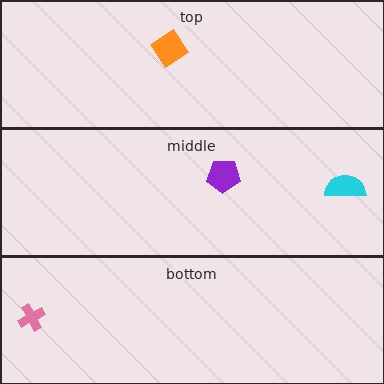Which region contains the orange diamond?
The top region.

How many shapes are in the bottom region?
1.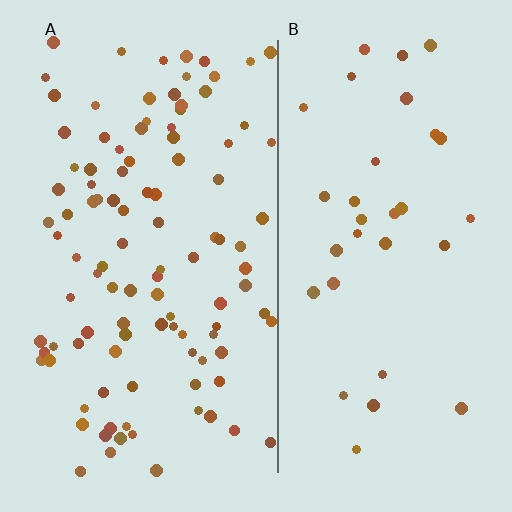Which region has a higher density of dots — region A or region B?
A (the left).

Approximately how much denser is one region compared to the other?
Approximately 3.1× — region A over region B.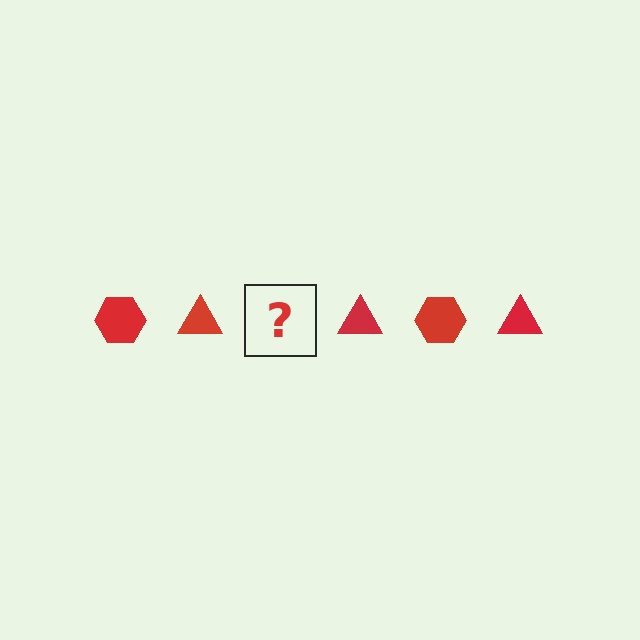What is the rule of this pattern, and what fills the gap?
The rule is that the pattern cycles through hexagon, triangle shapes in red. The gap should be filled with a red hexagon.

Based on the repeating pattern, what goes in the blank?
The blank should be a red hexagon.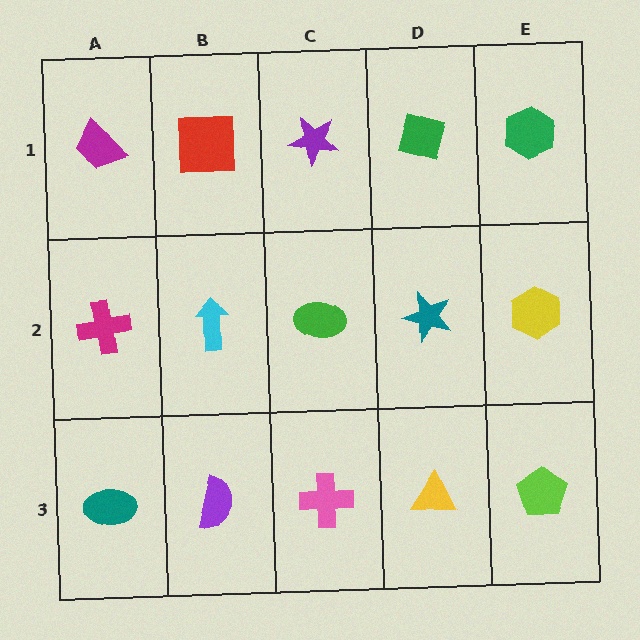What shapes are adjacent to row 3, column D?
A teal star (row 2, column D), a pink cross (row 3, column C), a lime pentagon (row 3, column E).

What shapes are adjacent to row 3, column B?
A cyan arrow (row 2, column B), a teal ellipse (row 3, column A), a pink cross (row 3, column C).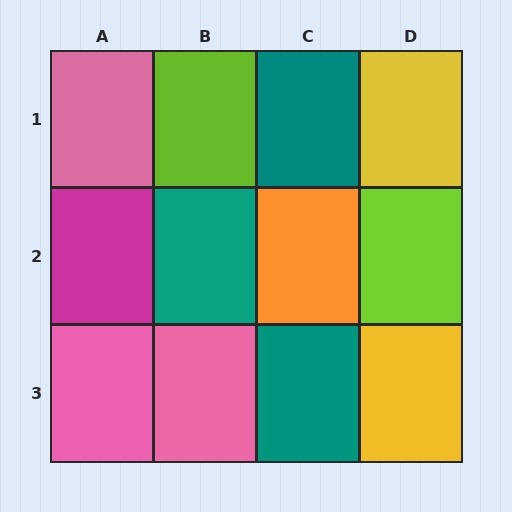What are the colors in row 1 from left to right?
Pink, lime, teal, yellow.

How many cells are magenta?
1 cell is magenta.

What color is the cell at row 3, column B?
Pink.